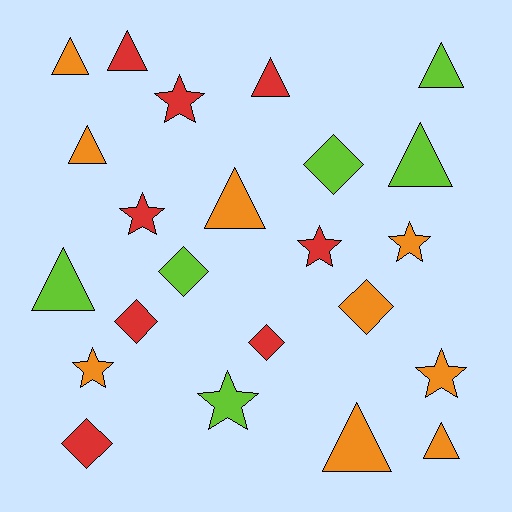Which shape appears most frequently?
Triangle, with 10 objects.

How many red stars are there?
There are 3 red stars.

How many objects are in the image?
There are 23 objects.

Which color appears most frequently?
Orange, with 9 objects.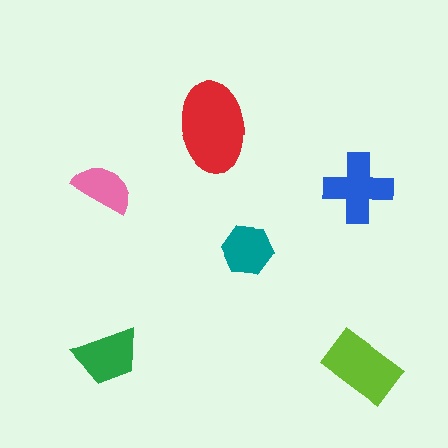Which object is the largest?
The red ellipse.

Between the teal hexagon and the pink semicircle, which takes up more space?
The teal hexagon.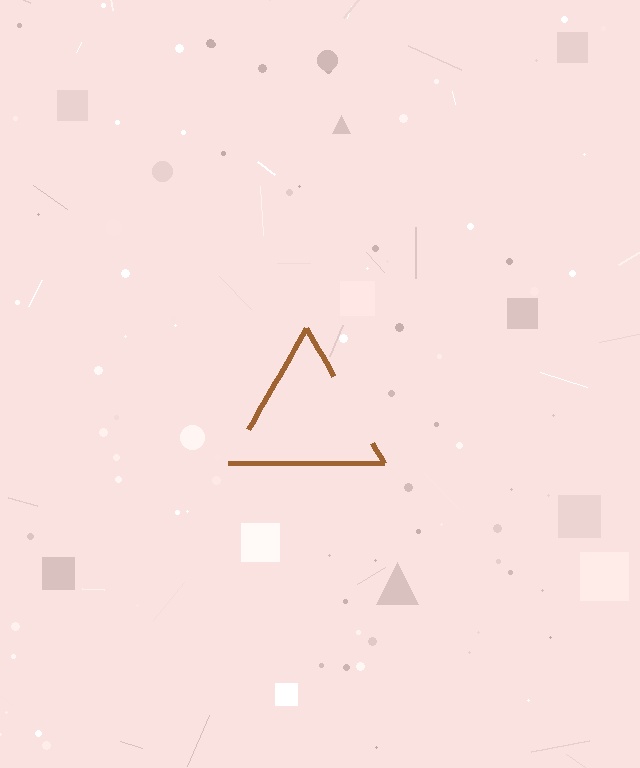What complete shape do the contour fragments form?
The contour fragments form a triangle.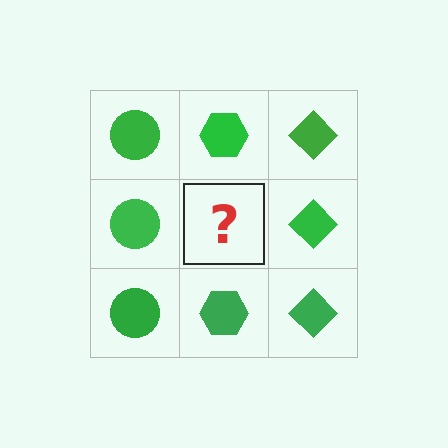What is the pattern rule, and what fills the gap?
The rule is that each column has a consistent shape. The gap should be filled with a green hexagon.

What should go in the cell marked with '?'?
The missing cell should contain a green hexagon.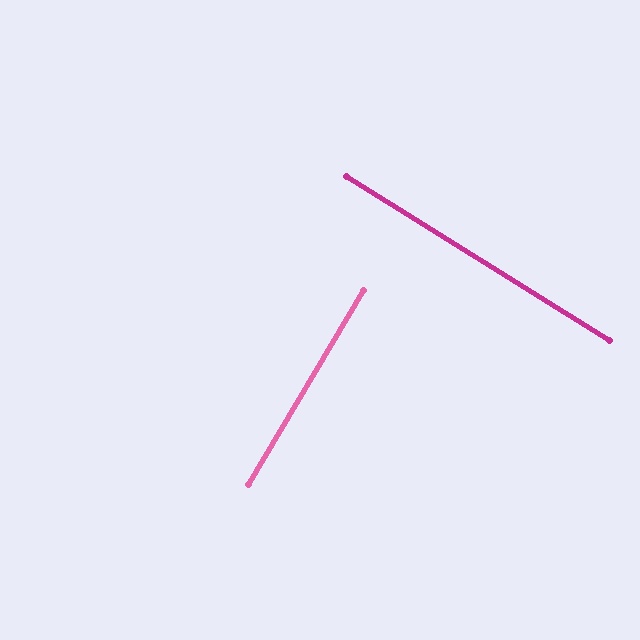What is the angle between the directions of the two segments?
Approximately 89 degrees.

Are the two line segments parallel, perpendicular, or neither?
Perpendicular — they meet at approximately 89°.